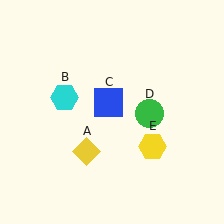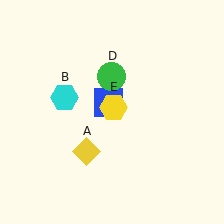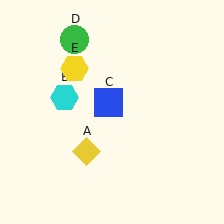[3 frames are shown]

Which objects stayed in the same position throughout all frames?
Yellow diamond (object A) and cyan hexagon (object B) and blue square (object C) remained stationary.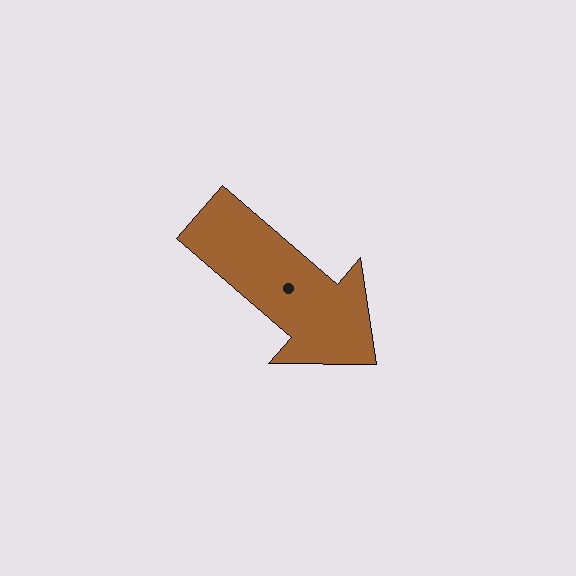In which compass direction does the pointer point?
Southeast.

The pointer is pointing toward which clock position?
Roughly 4 o'clock.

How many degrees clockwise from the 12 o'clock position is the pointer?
Approximately 131 degrees.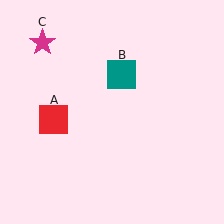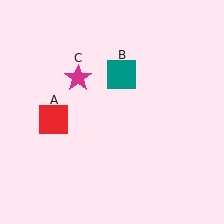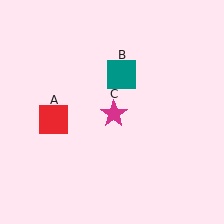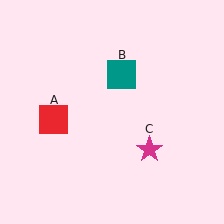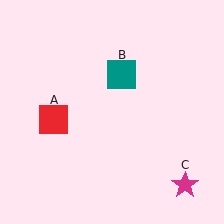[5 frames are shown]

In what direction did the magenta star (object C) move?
The magenta star (object C) moved down and to the right.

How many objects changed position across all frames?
1 object changed position: magenta star (object C).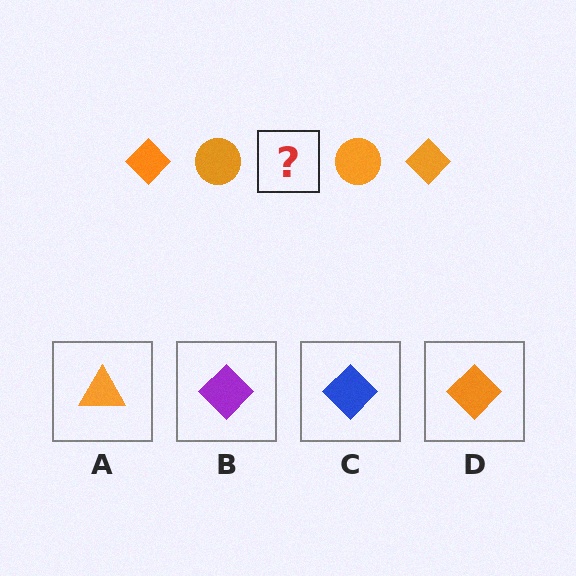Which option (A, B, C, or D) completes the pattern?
D.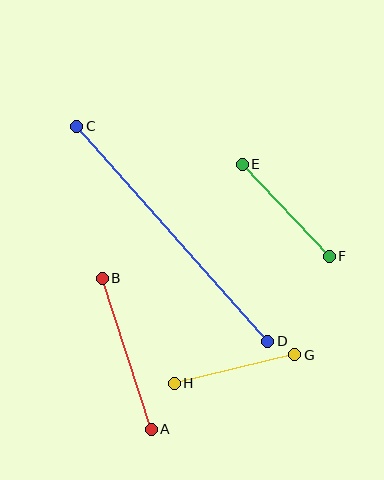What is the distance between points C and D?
The distance is approximately 287 pixels.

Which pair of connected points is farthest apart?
Points C and D are farthest apart.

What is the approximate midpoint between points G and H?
The midpoint is at approximately (234, 369) pixels.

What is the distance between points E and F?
The distance is approximately 126 pixels.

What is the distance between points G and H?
The distance is approximately 124 pixels.